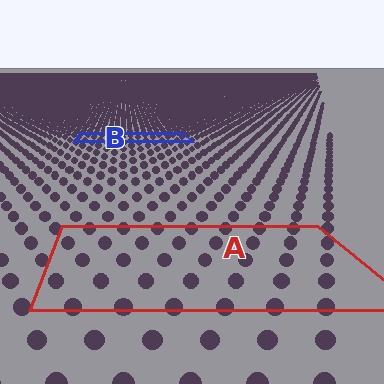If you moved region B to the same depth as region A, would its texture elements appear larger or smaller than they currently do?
They would appear larger. At a closer depth, the same texture elements are projected at a bigger on-screen size.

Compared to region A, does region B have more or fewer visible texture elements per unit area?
Region B has more texture elements per unit area — they are packed more densely because it is farther away.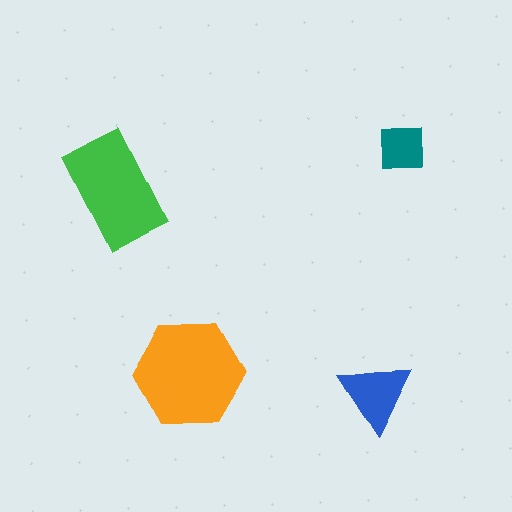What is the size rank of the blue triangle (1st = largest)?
3rd.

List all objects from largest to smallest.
The orange hexagon, the green rectangle, the blue triangle, the teal square.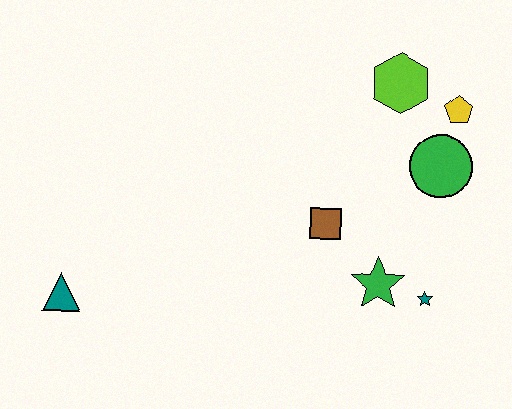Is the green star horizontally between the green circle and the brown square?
Yes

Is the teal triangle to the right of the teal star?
No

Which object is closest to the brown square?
The green star is closest to the brown square.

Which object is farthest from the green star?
The teal triangle is farthest from the green star.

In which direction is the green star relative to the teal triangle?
The green star is to the right of the teal triangle.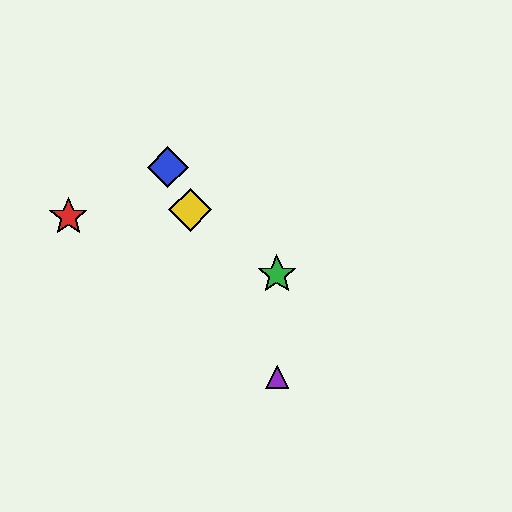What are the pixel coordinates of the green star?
The green star is at (277, 275).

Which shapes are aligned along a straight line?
The blue diamond, the yellow diamond, the purple triangle are aligned along a straight line.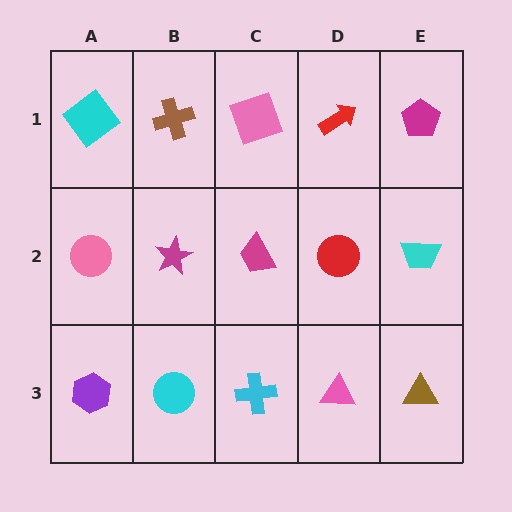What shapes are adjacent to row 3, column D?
A red circle (row 2, column D), a cyan cross (row 3, column C), a brown triangle (row 3, column E).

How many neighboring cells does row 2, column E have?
3.